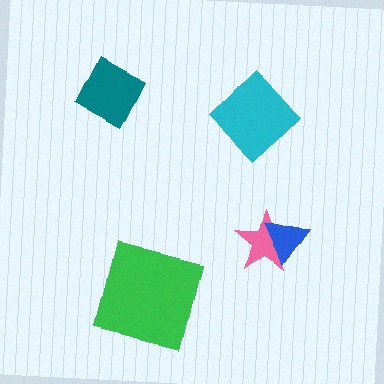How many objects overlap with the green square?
0 objects overlap with the green square.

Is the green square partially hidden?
No, no other shape covers it.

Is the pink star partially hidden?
Yes, it is partially covered by another shape.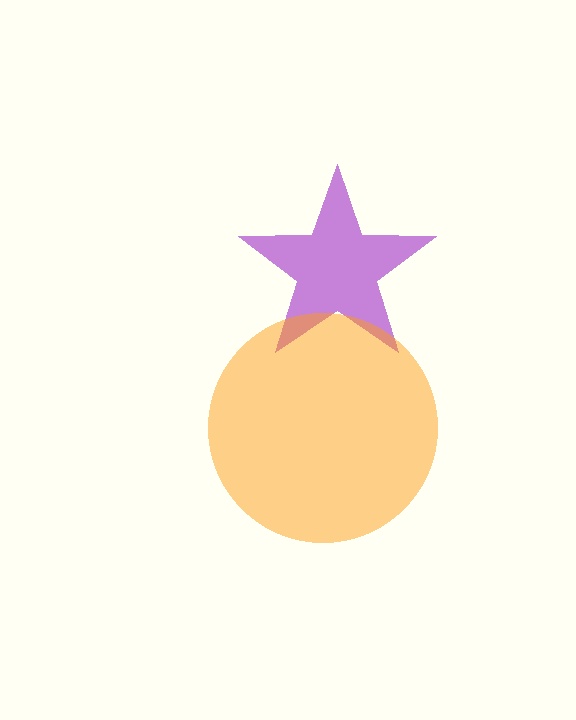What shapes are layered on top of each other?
The layered shapes are: a purple star, an orange circle.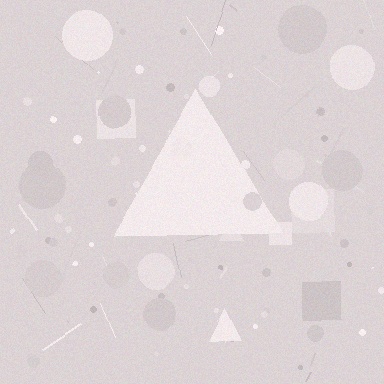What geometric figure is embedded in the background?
A triangle is embedded in the background.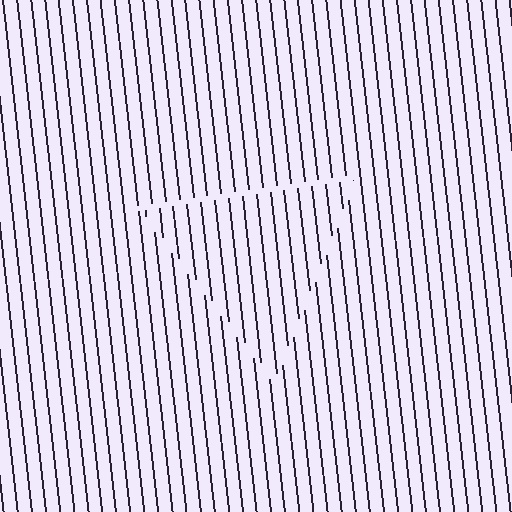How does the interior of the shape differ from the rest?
The interior of the shape contains the same grating, shifted by half a period — the contour is defined by the phase discontinuity where line-ends from the inner and outer gratings abut.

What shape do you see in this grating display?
An illusory triangle. The interior of the shape contains the same grating, shifted by half a period — the contour is defined by the phase discontinuity where line-ends from the inner and outer gratings abut.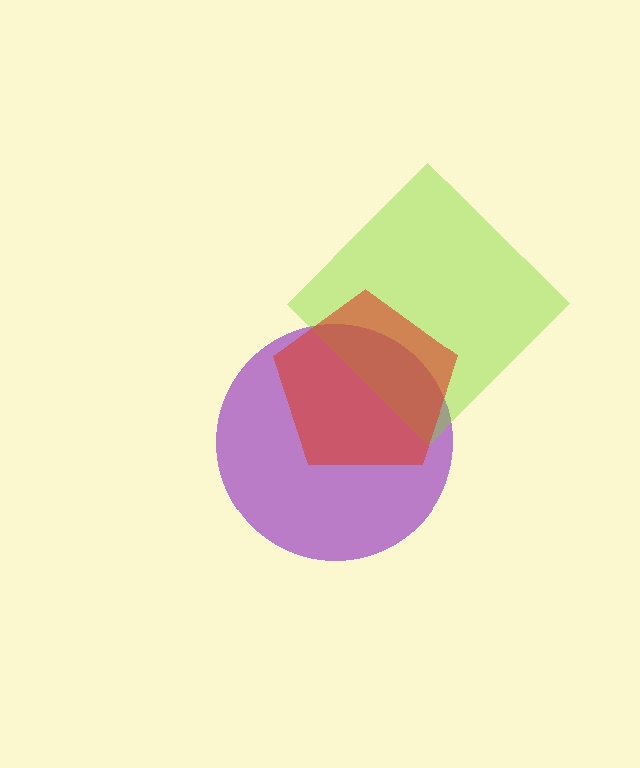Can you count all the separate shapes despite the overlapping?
Yes, there are 3 separate shapes.